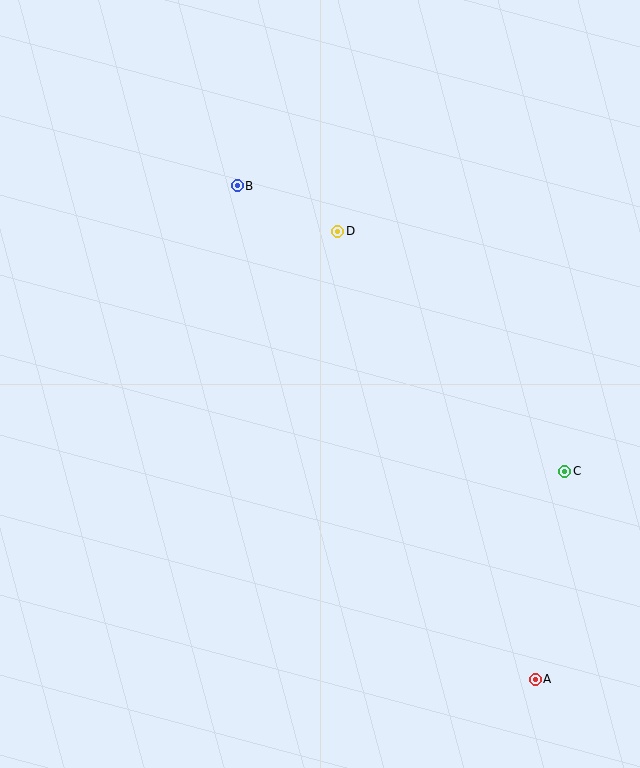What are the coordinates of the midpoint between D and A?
The midpoint between D and A is at (436, 455).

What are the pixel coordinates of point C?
Point C is at (565, 471).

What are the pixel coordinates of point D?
Point D is at (338, 231).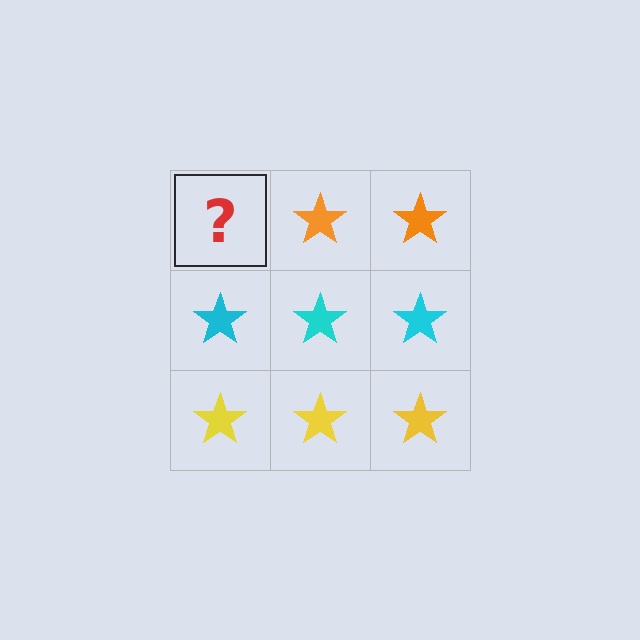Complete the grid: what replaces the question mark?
The question mark should be replaced with an orange star.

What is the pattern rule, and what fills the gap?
The rule is that each row has a consistent color. The gap should be filled with an orange star.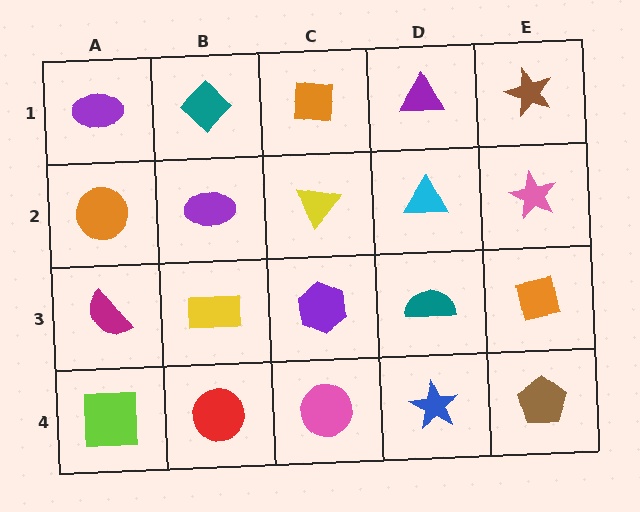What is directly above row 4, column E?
An orange square.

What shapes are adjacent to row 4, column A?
A magenta semicircle (row 3, column A), a red circle (row 4, column B).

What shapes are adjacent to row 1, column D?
A cyan triangle (row 2, column D), an orange square (row 1, column C), a brown star (row 1, column E).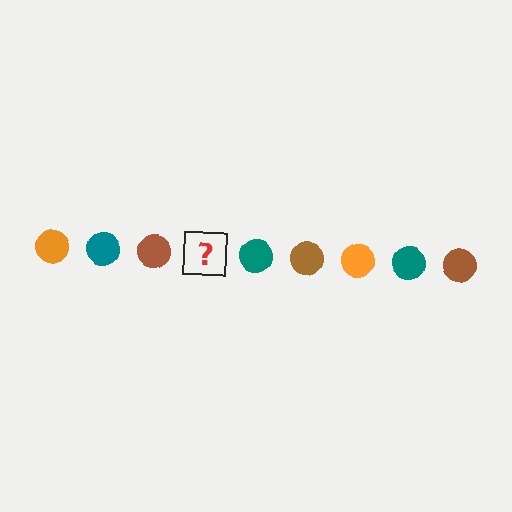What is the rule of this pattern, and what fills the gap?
The rule is that the pattern cycles through orange, teal, brown circles. The gap should be filled with an orange circle.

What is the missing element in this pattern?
The missing element is an orange circle.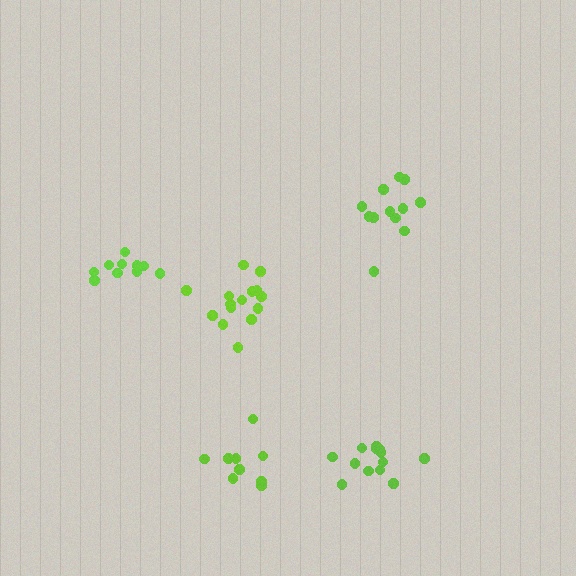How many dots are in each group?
Group 1: 9 dots, Group 2: 15 dots, Group 3: 13 dots, Group 4: 12 dots, Group 5: 10 dots (59 total).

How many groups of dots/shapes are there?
There are 5 groups.